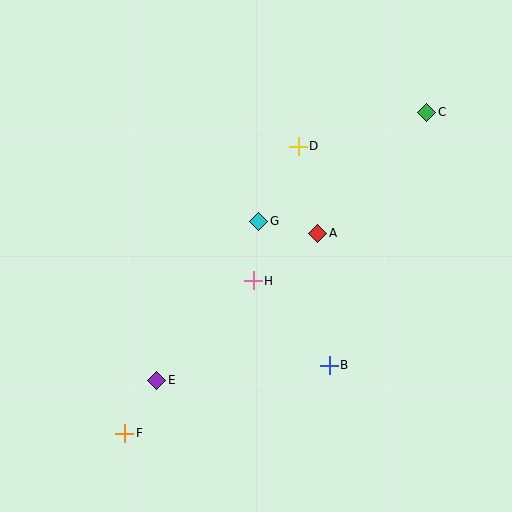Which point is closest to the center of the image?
Point H at (253, 281) is closest to the center.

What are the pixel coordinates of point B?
Point B is at (329, 365).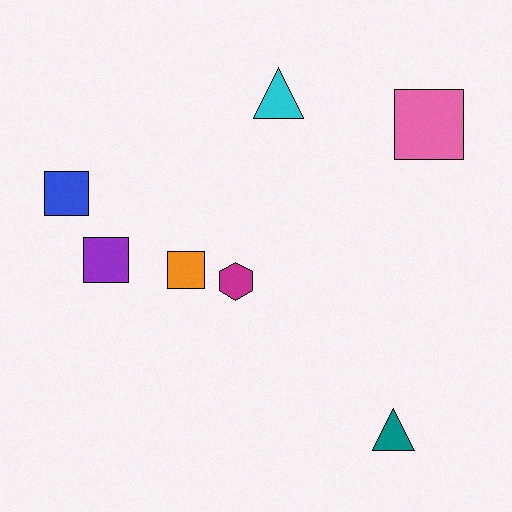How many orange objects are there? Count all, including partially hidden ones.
There is 1 orange object.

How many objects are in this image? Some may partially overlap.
There are 7 objects.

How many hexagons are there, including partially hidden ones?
There is 1 hexagon.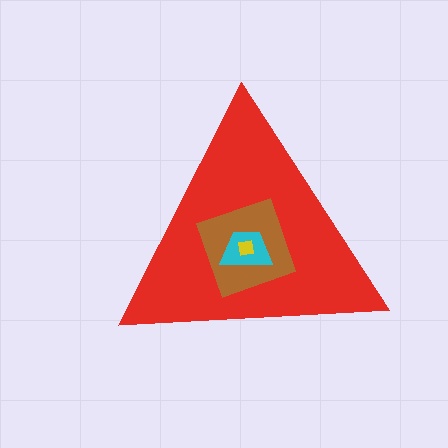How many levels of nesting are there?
4.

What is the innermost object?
The yellow square.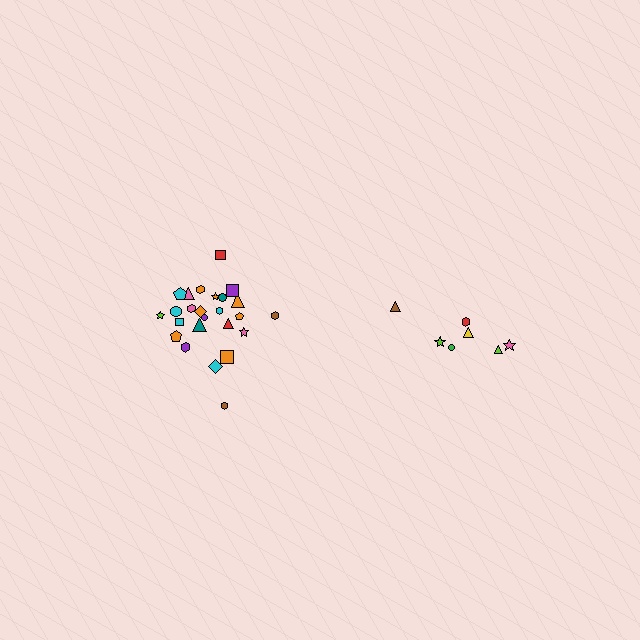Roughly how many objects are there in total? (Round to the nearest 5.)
Roughly 30 objects in total.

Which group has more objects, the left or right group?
The left group.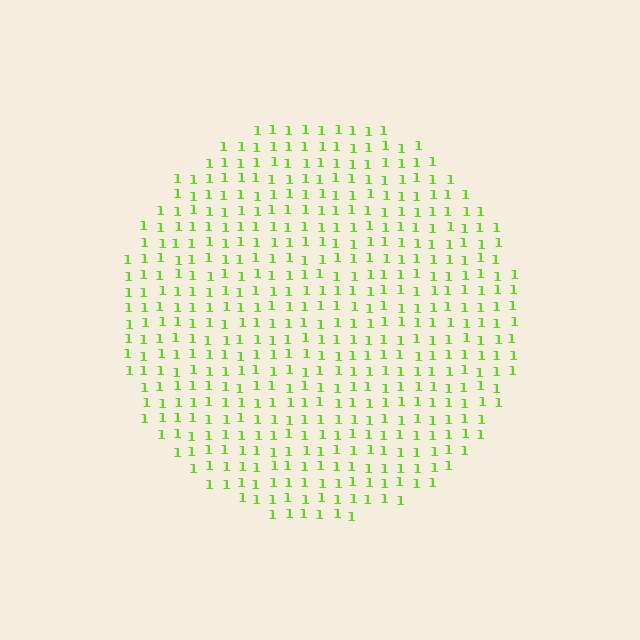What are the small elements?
The small elements are digit 1's.